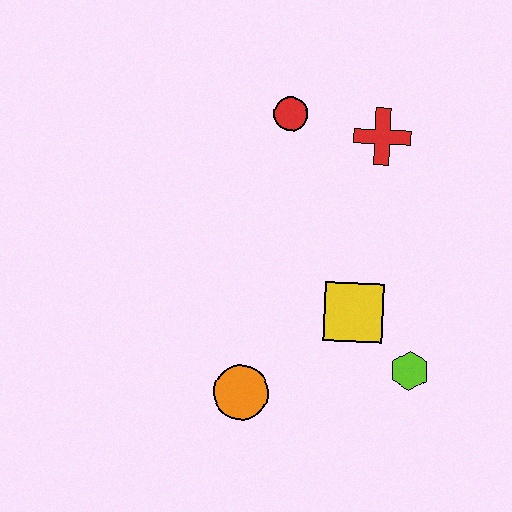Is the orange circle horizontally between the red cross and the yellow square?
No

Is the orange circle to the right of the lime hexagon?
No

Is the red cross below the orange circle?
No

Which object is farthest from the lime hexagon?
The red circle is farthest from the lime hexagon.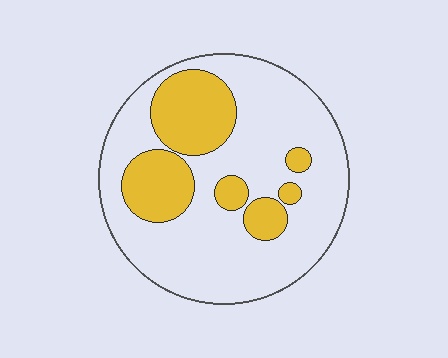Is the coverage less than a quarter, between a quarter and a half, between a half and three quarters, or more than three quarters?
Between a quarter and a half.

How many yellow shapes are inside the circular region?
6.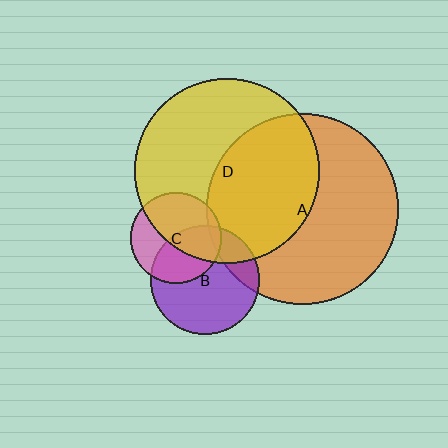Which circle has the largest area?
Circle A (orange).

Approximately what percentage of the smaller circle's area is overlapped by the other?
Approximately 25%.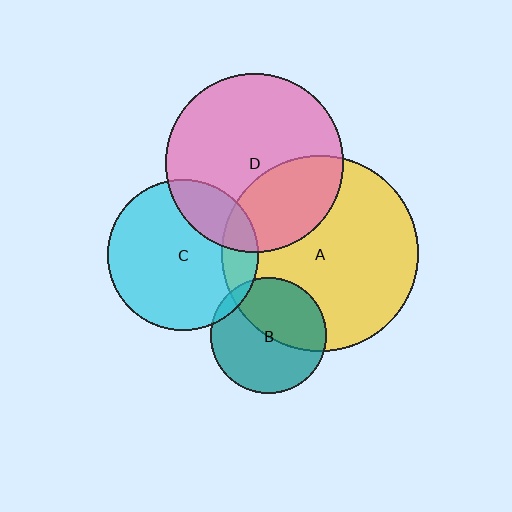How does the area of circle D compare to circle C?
Approximately 1.4 times.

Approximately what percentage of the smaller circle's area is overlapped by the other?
Approximately 15%.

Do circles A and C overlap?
Yes.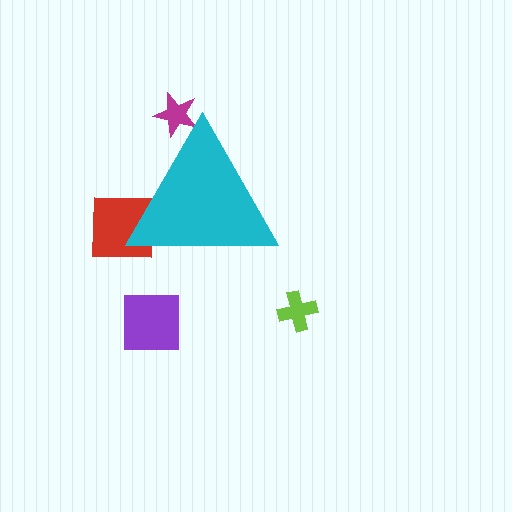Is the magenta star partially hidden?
Yes, the magenta star is partially hidden behind the cyan triangle.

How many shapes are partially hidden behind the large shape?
2 shapes are partially hidden.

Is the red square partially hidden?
Yes, the red square is partially hidden behind the cyan triangle.